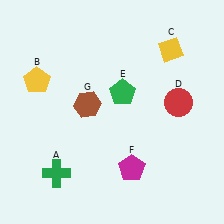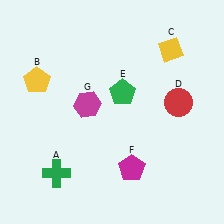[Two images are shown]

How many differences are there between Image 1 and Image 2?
There is 1 difference between the two images.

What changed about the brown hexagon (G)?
In Image 1, G is brown. In Image 2, it changed to magenta.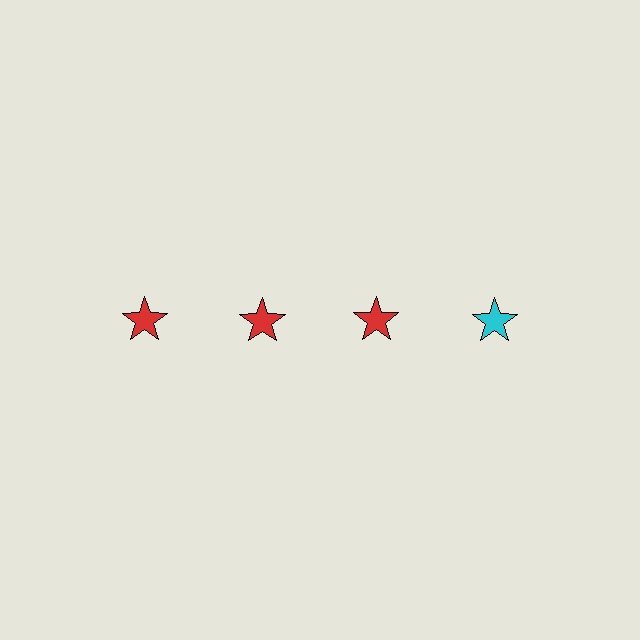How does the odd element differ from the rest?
It has a different color: cyan instead of red.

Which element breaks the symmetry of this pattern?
The cyan star in the top row, second from right column breaks the symmetry. All other shapes are red stars.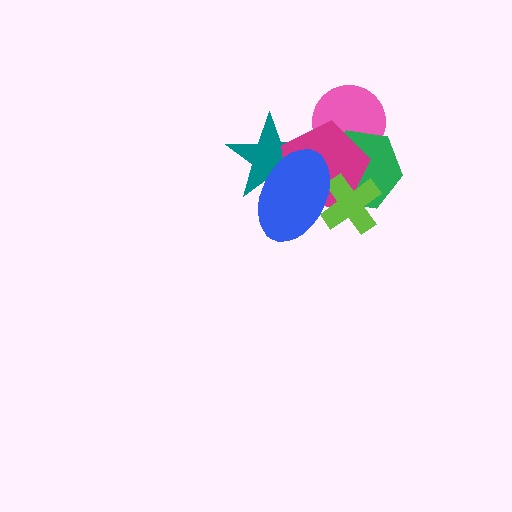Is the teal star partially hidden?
Yes, it is partially covered by another shape.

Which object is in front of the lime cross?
The blue ellipse is in front of the lime cross.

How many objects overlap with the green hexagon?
4 objects overlap with the green hexagon.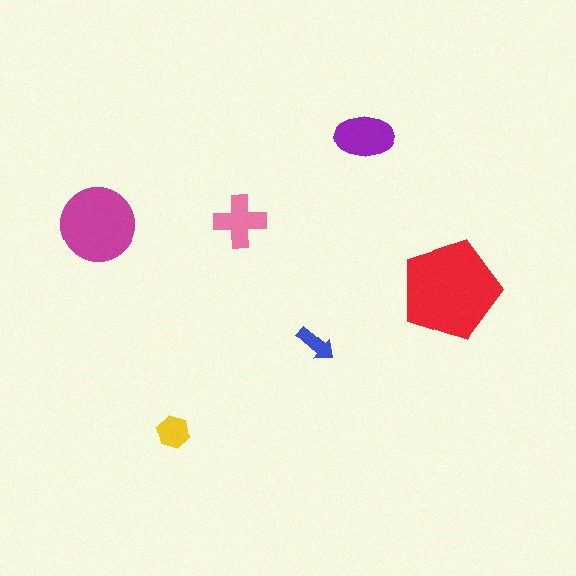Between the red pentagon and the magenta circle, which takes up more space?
The red pentagon.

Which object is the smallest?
The blue arrow.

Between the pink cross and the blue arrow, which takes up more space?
The pink cross.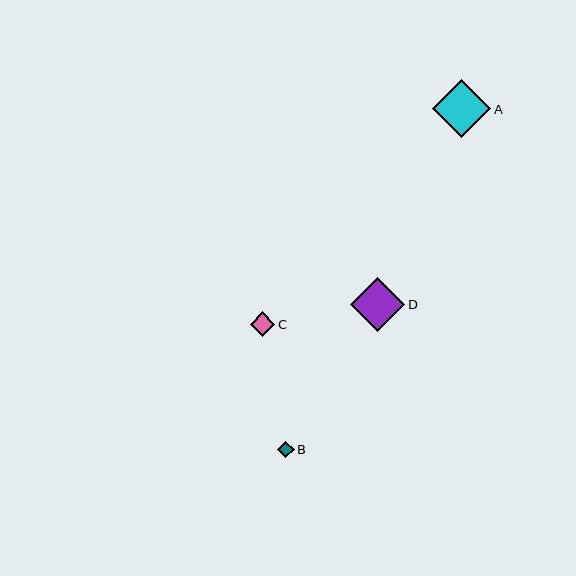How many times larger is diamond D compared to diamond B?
Diamond D is approximately 3.3 times the size of diamond B.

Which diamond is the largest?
Diamond A is the largest with a size of approximately 58 pixels.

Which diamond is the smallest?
Diamond B is the smallest with a size of approximately 16 pixels.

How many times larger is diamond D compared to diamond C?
Diamond D is approximately 2.2 times the size of diamond C.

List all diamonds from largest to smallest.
From largest to smallest: A, D, C, B.